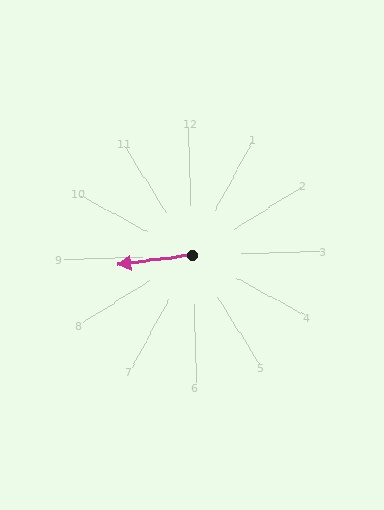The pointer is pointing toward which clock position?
Roughly 9 o'clock.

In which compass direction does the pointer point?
West.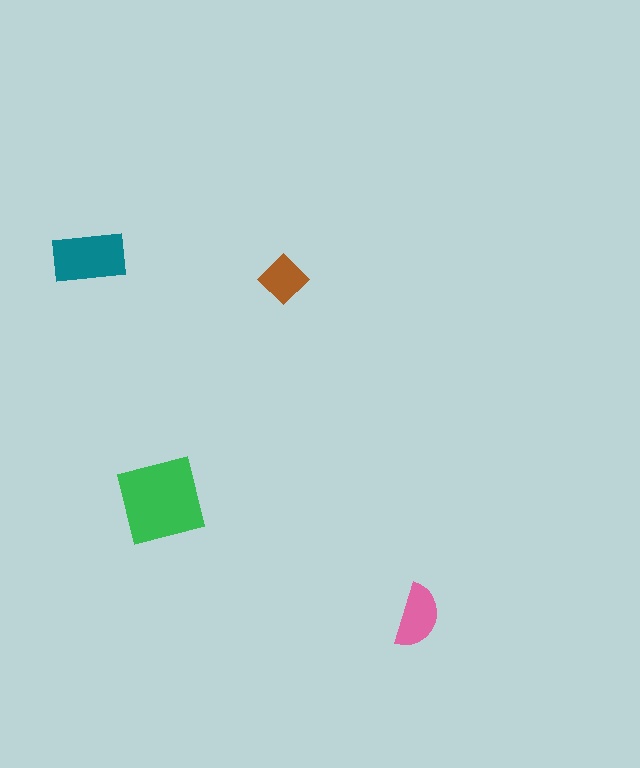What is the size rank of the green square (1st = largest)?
1st.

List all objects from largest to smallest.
The green square, the teal rectangle, the pink semicircle, the brown diamond.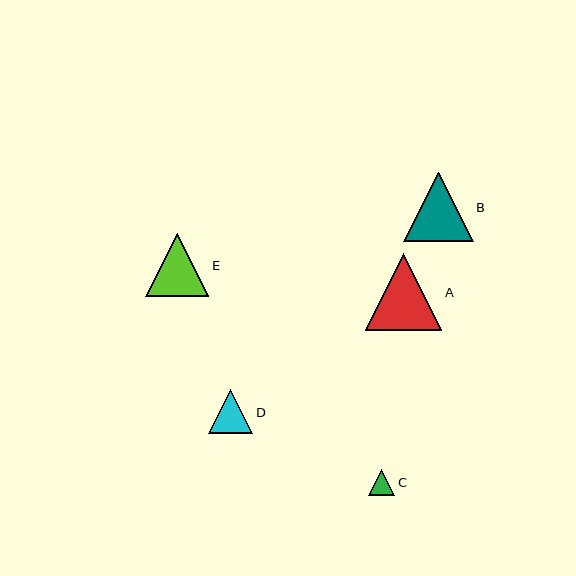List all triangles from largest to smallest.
From largest to smallest: A, B, E, D, C.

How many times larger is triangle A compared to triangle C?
Triangle A is approximately 3.0 times the size of triangle C.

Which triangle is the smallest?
Triangle C is the smallest with a size of approximately 26 pixels.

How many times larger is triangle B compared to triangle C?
Triangle B is approximately 2.7 times the size of triangle C.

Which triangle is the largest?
Triangle A is the largest with a size of approximately 77 pixels.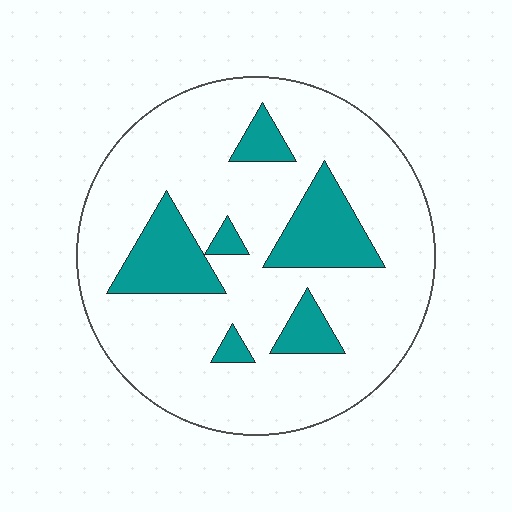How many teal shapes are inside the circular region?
6.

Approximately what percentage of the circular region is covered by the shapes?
Approximately 20%.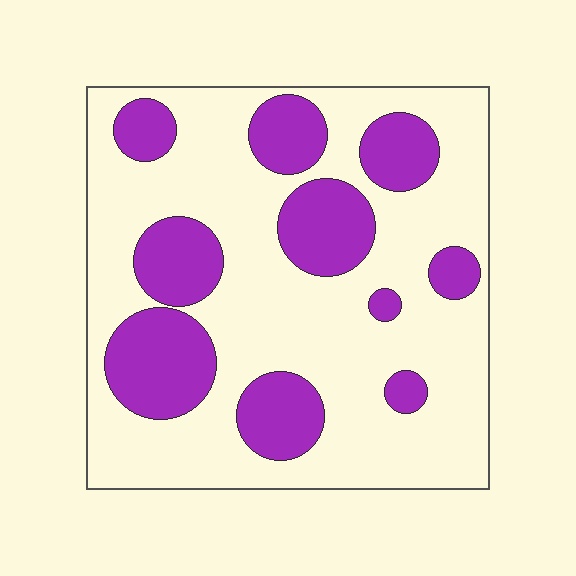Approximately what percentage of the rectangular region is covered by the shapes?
Approximately 30%.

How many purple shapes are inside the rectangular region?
10.